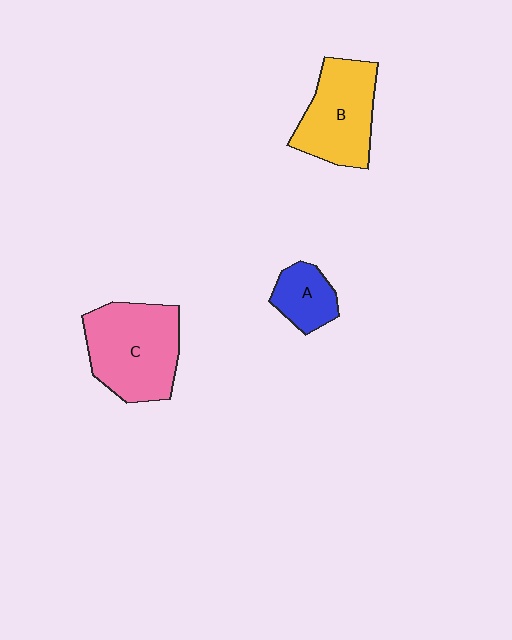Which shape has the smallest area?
Shape A (blue).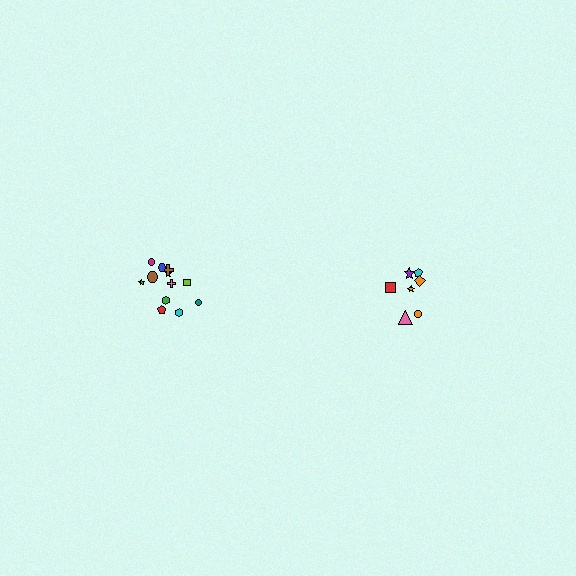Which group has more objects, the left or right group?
The left group.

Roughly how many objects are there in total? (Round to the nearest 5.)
Roughly 20 objects in total.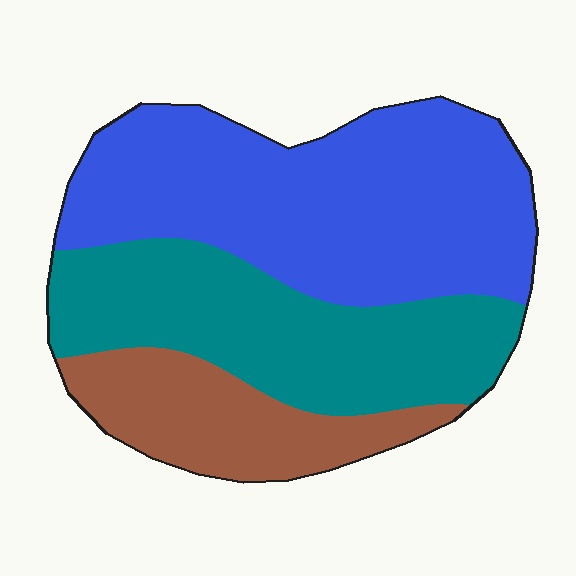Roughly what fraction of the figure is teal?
Teal covers 34% of the figure.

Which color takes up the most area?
Blue, at roughly 50%.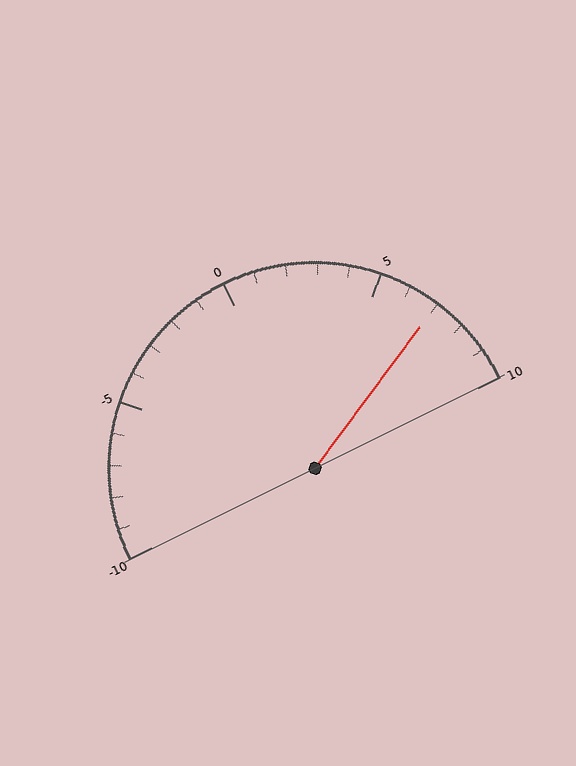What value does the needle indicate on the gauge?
The needle indicates approximately 7.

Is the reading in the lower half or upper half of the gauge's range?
The reading is in the upper half of the range (-10 to 10).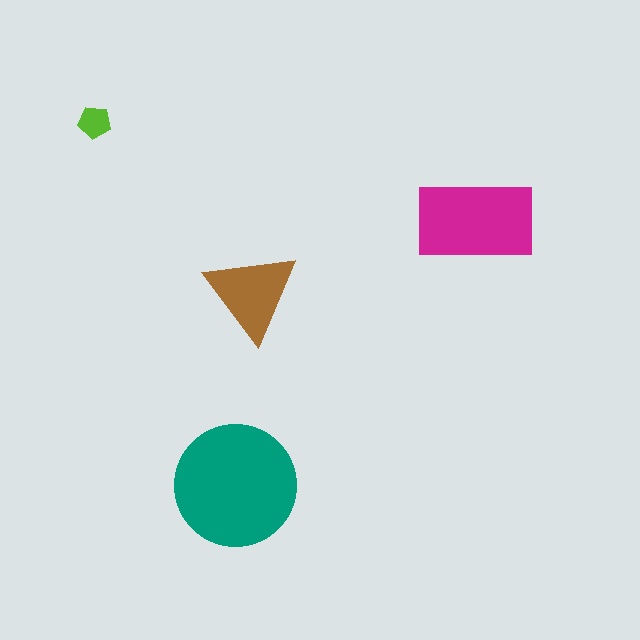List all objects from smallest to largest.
The lime pentagon, the brown triangle, the magenta rectangle, the teal circle.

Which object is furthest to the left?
The lime pentagon is leftmost.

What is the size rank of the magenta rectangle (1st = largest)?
2nd.